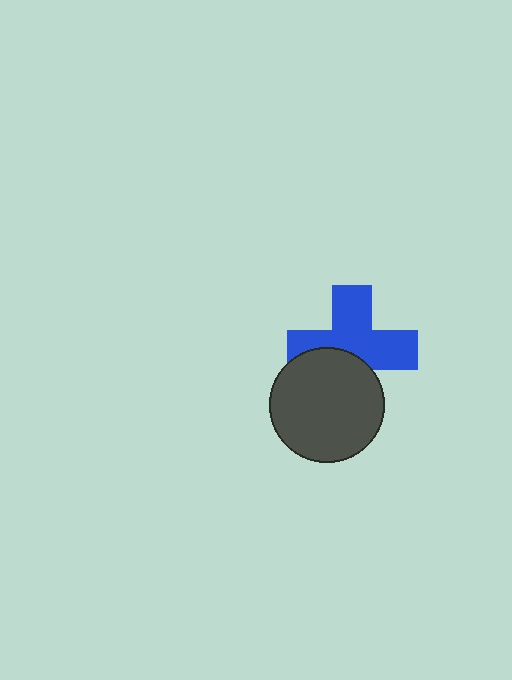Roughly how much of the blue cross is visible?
About half of it is visible (roughly 63%).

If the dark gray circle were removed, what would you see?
You would see the complete blue cross.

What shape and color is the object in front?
The object in front is a dark gray circle.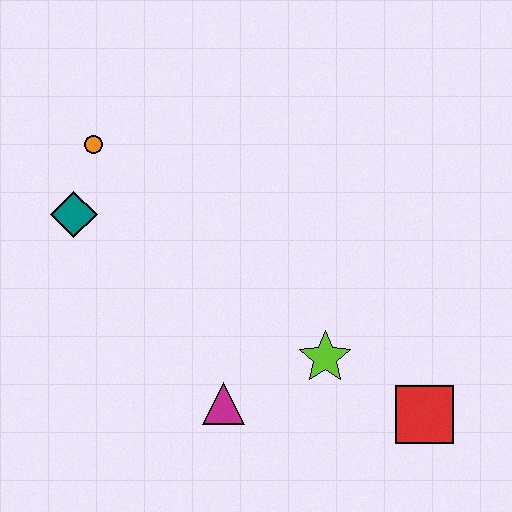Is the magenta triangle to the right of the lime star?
No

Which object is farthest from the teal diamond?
The red square is farthest from the teal diamond.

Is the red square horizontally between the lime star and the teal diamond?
No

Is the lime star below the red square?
No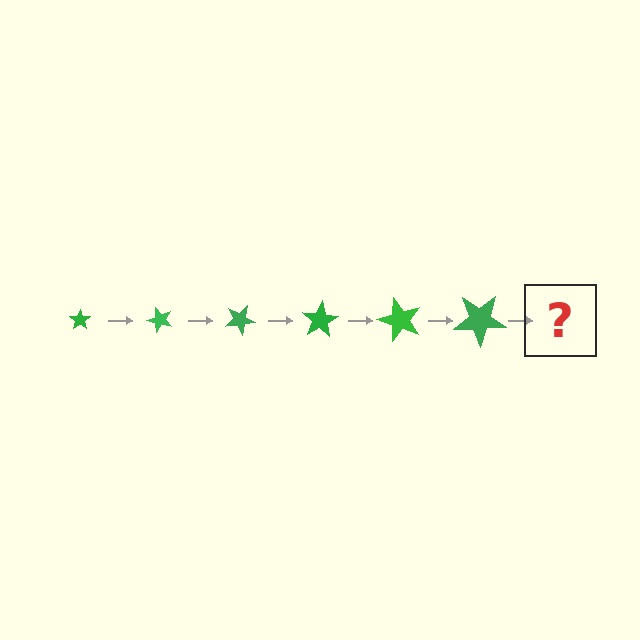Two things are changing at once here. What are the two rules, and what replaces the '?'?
The two rules are that the star grows larger each step and it rotates 50 degrees each step. The '?' should be a star, larger than the previous one and rotated 300 degrees from the start.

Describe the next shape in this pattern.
It should be a star, larger than the previous one and rotated 300 degrees from the start.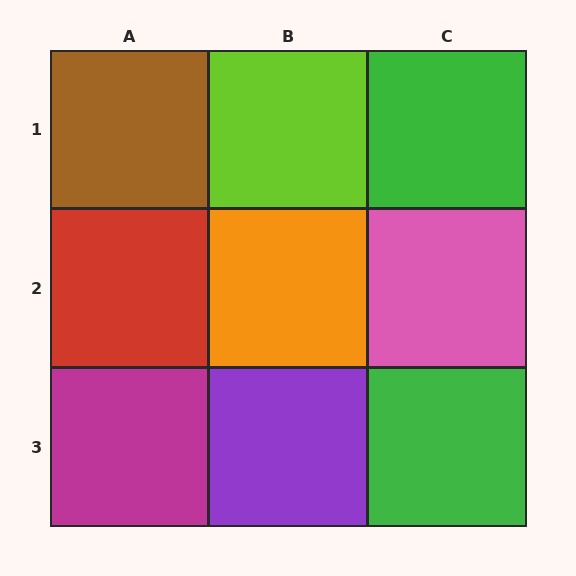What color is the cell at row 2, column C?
Pink.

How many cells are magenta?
1 cell is magenta.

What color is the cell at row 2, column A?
Red.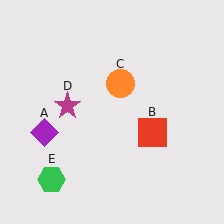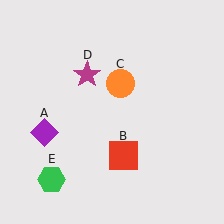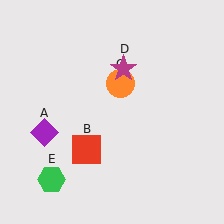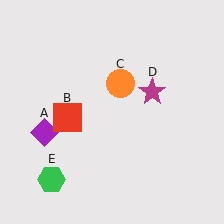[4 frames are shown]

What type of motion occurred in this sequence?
The red square (object B), magenta star (object D) rotated clockwise around the center of the scene.